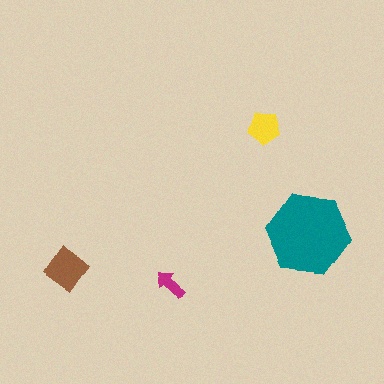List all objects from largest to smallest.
The teal hexagon, the brown diamond, the yellow pentagon, the magenta arrow.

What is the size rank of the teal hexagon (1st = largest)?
1st.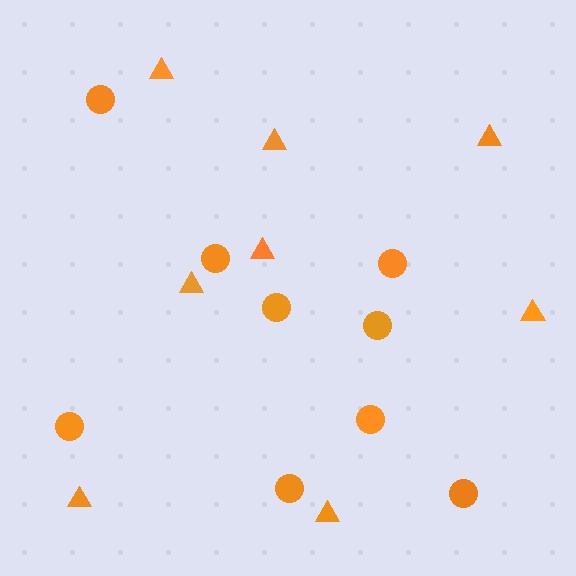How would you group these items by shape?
There are 2 groups: one group of triangles (8) and one group of circles (9).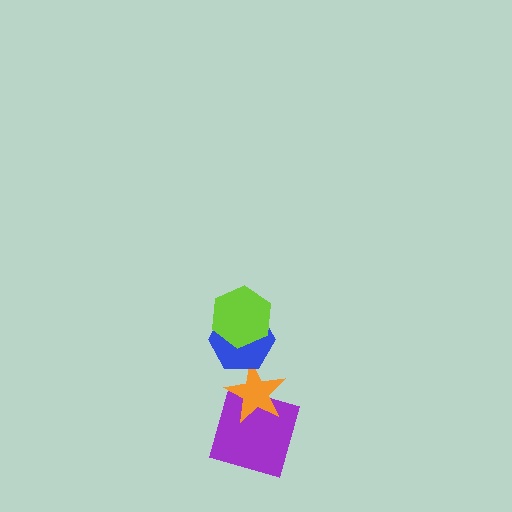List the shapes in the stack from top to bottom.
From top to bottom: the lime hexagon, the blue hexagon, the orange star, the purple square.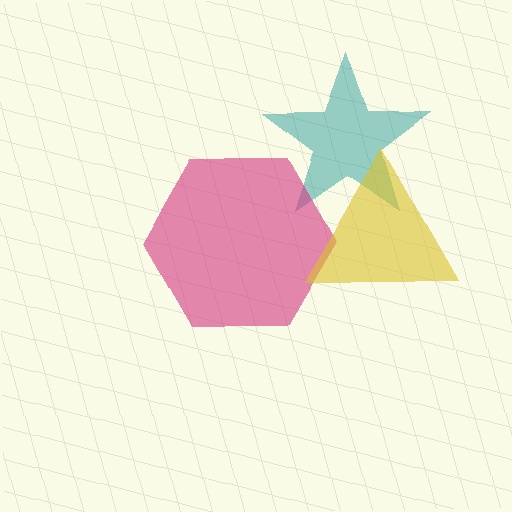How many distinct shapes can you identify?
There are 3 distinct shapes: a teal star, a magenta hexagon, a yellow triangle.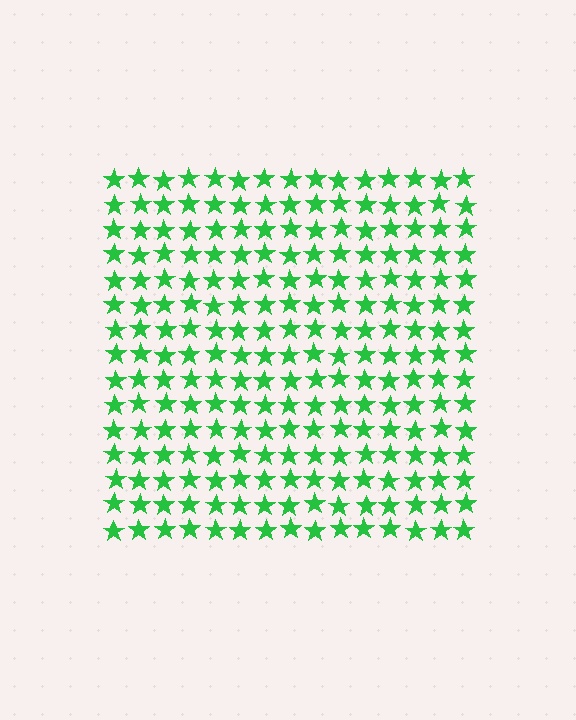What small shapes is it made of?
It is made of small stars.